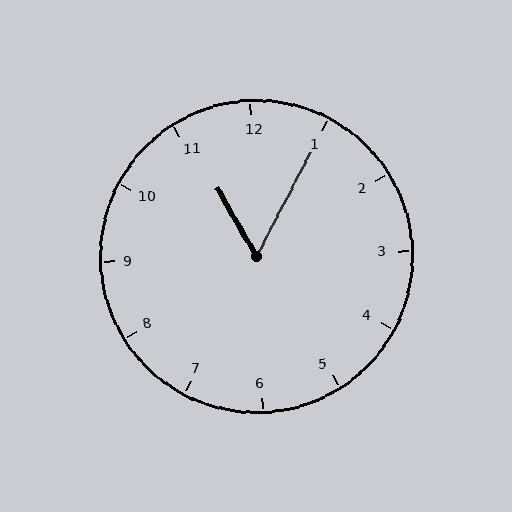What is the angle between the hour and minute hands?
Approximately 58 degrees.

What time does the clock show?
11:05.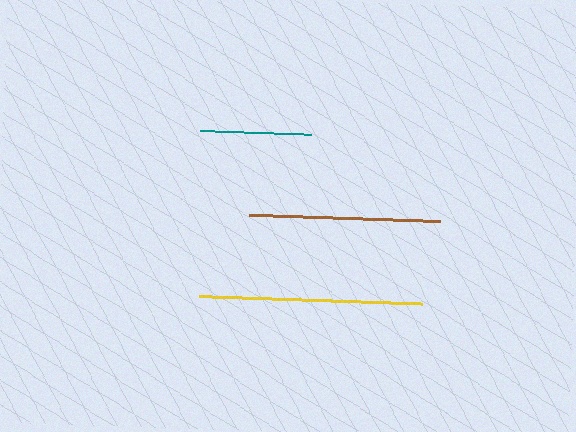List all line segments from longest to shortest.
From longest to shortest: yellow, brown, teal.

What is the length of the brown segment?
The brown segment is approximately 192 pixels long.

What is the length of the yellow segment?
The yellow segment is approximately 224 pixels long.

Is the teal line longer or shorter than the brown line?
The brown line is longer than the teal line.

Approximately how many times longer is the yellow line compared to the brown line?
The yellow line is approximately 1.2 times the length of the brown line.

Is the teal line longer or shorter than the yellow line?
The yellow line is longer than the teal line.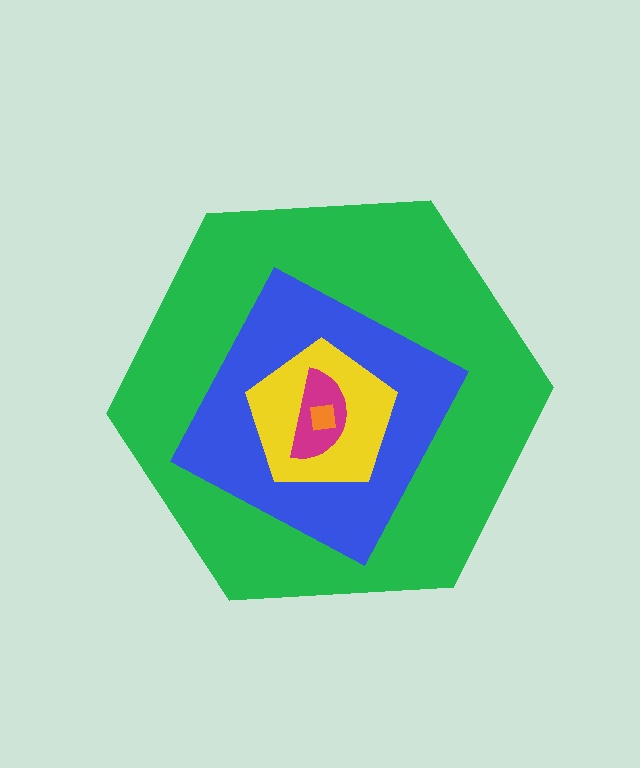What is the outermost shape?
The green hexagon.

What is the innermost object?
The orange square.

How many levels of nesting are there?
5.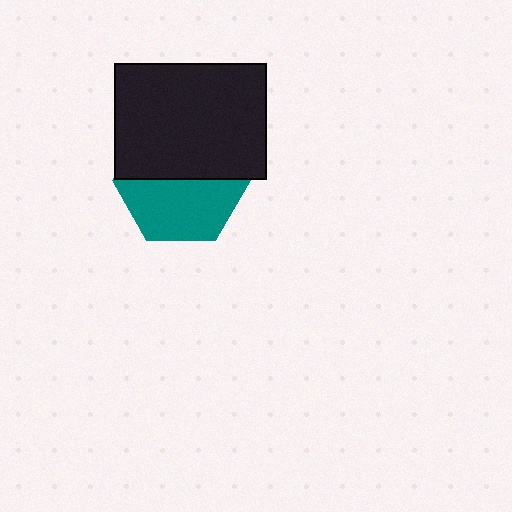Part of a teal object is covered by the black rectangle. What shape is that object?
It is a hexagon.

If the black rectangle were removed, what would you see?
You would see the complete teal hexagon.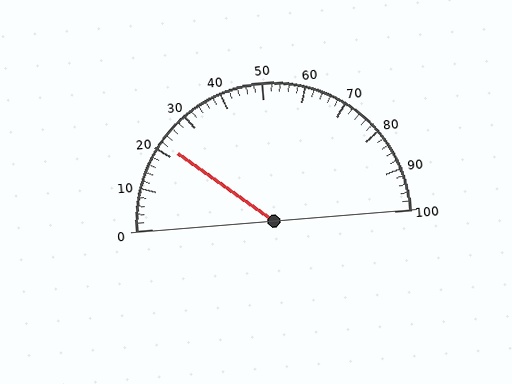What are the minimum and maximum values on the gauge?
The gauge ranges from 0 to 100.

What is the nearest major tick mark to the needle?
The nearest major tick mark is 20.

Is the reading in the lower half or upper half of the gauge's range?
The reading is in the lower half of the range (0 to 100).